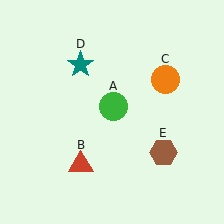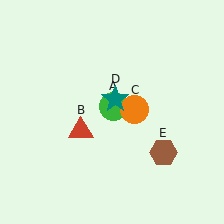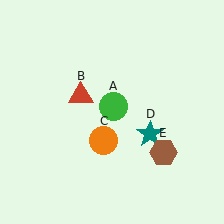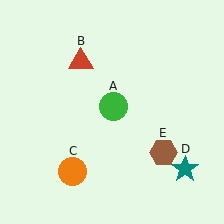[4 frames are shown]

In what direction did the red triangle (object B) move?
The red triangle (object B) moved up.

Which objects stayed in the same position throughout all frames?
Green circle (object A) and brown hexagon (object E) remained stationary.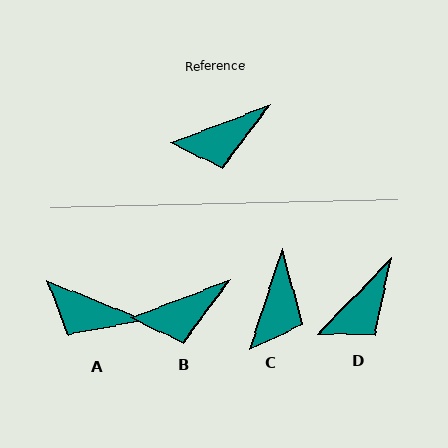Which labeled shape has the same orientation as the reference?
B.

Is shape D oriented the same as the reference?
No, it is off by about 25 degrees.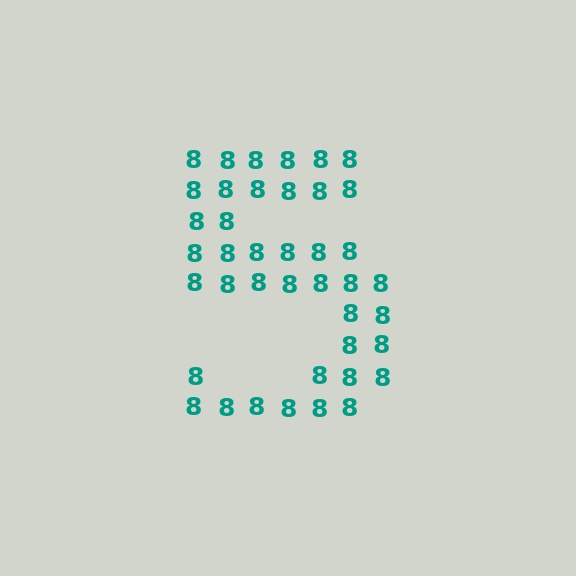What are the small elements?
The small elements are digit 8's.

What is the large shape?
The large shape is the digit 5.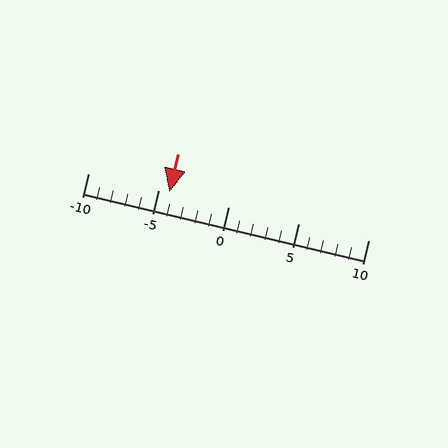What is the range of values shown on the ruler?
The ruler shows values from -10 to 10.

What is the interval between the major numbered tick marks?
The major tick marks are spaced 5 units apart.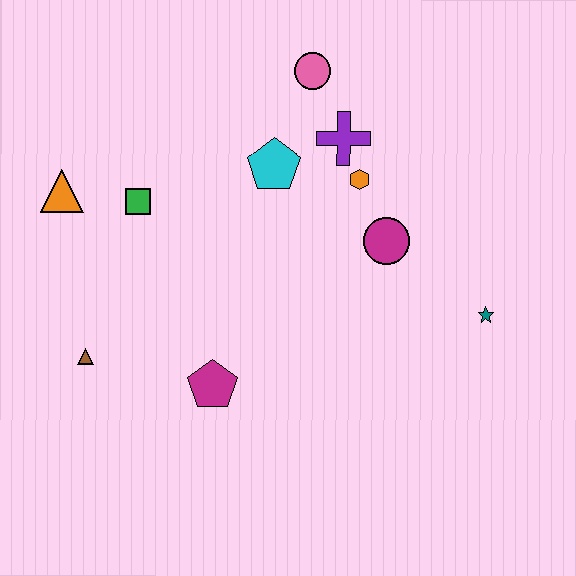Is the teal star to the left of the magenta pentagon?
No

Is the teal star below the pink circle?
Yes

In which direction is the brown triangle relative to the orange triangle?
The brown triangle is below the orange triangle.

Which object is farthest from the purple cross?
The brown triangle is farthest from the purple cross.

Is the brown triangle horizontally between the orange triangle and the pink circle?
Yes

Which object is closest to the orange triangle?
The green square is closest to the orange triangle.